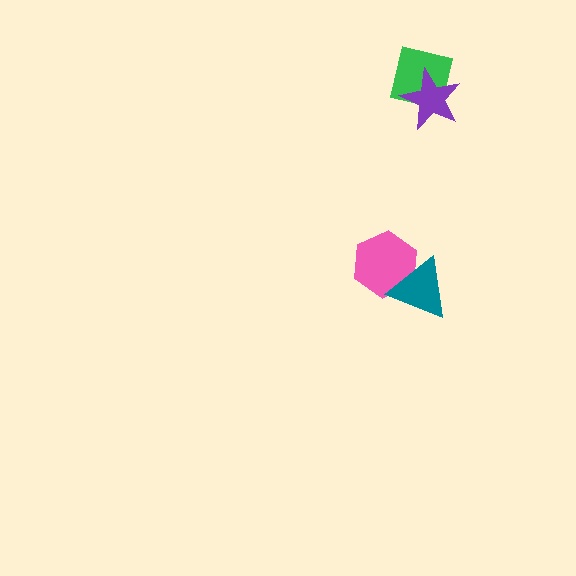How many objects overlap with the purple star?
1 object overlaps with the purple star.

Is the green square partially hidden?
Yes, it is partially covered by another shape.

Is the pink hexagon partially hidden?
Yes, it is partially covered by another shape.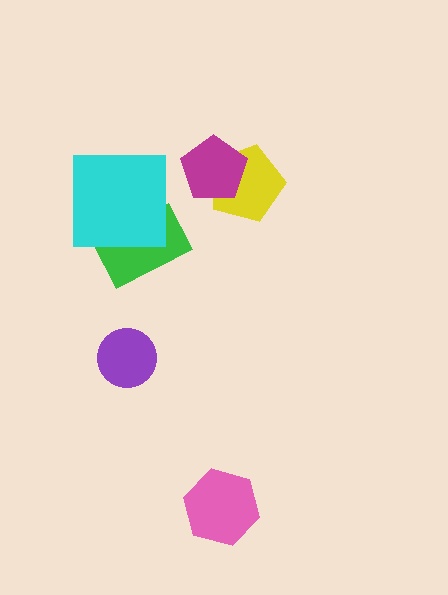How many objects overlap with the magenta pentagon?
1 object overlaps with the magenta pentagon.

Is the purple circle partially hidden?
No, no other shape covers it.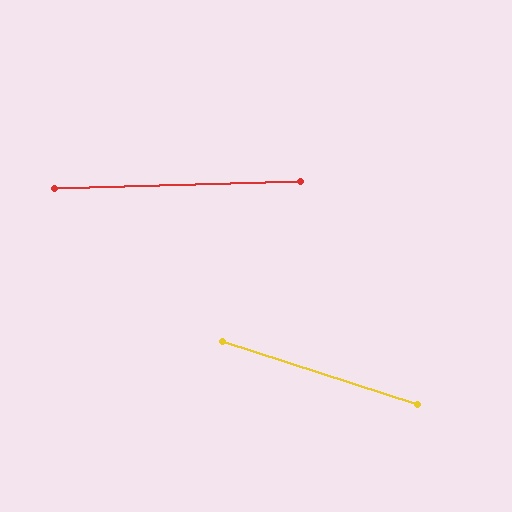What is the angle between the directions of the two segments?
Approximately 20 degrees.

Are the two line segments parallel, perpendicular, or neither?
Neither parallel nor perpendicular — they differ by about 20°.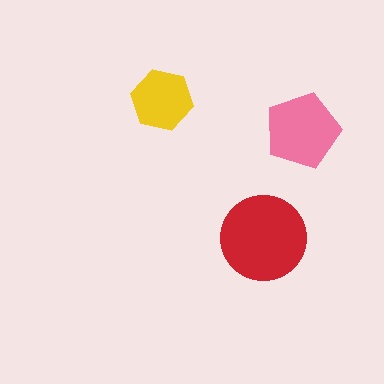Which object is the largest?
The red circle.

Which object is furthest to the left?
The yellow hexagon is leftmost.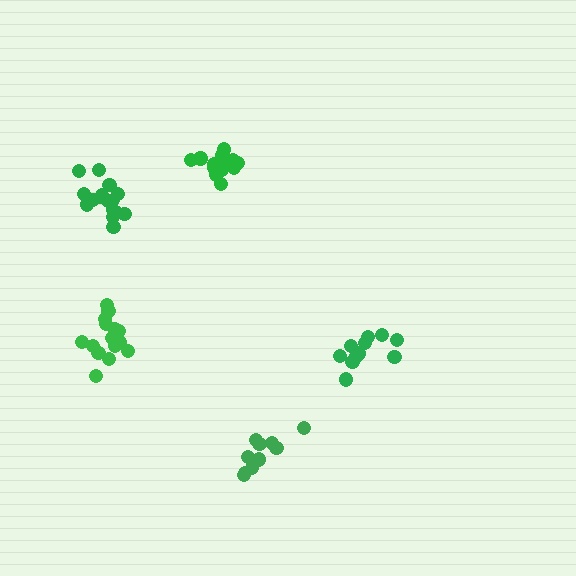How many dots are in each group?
Group 1: 16 dots, Group 2: 16 dots, Group 3: 16 dots, Group 4: 10 dots, Group 5: 11 dots (69 total).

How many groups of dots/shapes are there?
There are 5 groups.